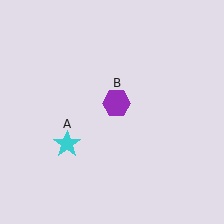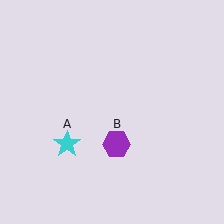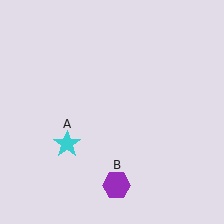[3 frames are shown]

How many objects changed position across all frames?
1 object changed position: purple hexagon (object B).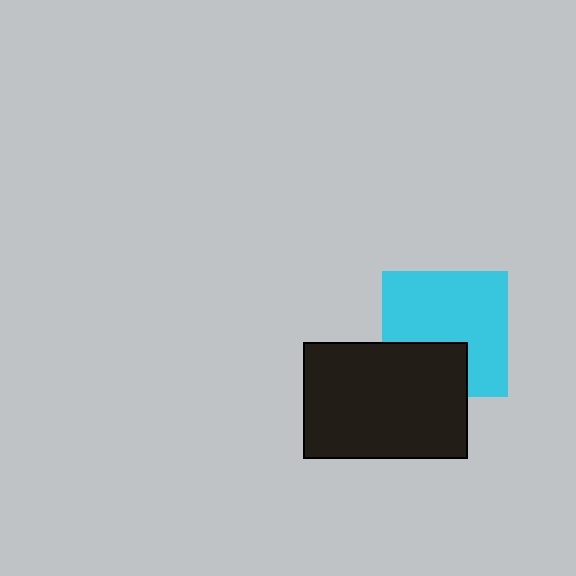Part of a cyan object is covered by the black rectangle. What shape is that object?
It is a square.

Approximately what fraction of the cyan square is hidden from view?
Roughly 30% of the cyan square is hidden behind the black rectangle.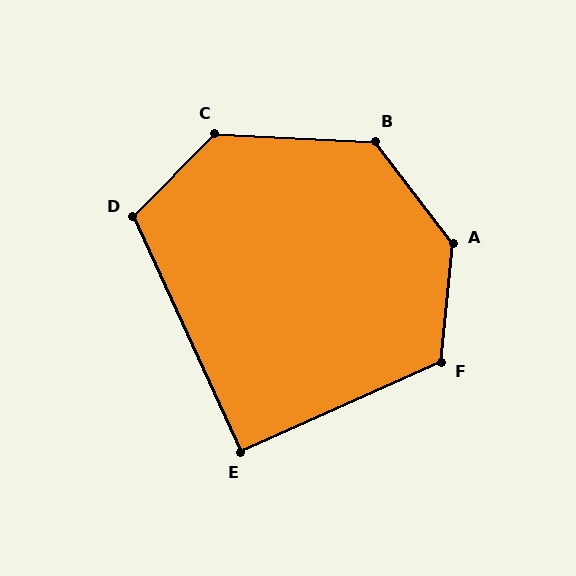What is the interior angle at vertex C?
Approximately 132 degrees (obtuse).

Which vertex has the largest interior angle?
A, at approximately 137 degrees.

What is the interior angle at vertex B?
Approximately 130 degrees (obtuse).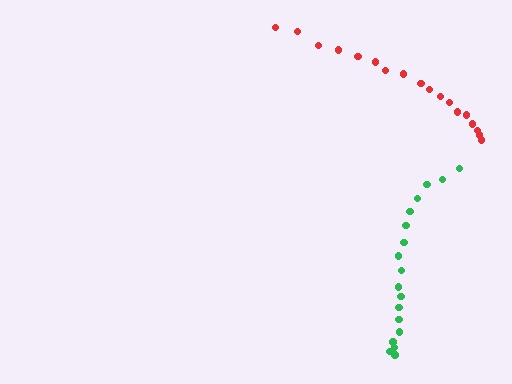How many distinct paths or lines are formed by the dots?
There are 2 distinct paths.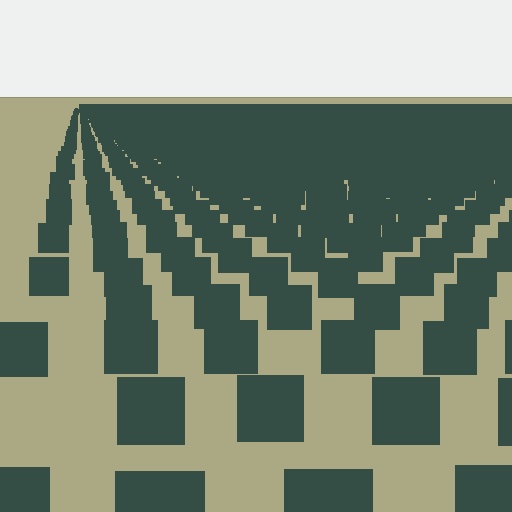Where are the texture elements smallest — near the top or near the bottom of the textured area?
Near the top.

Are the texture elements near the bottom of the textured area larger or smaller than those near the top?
Larger. Near the bottom, elements are closer to the viewer and appear at a bigger on-screen size.